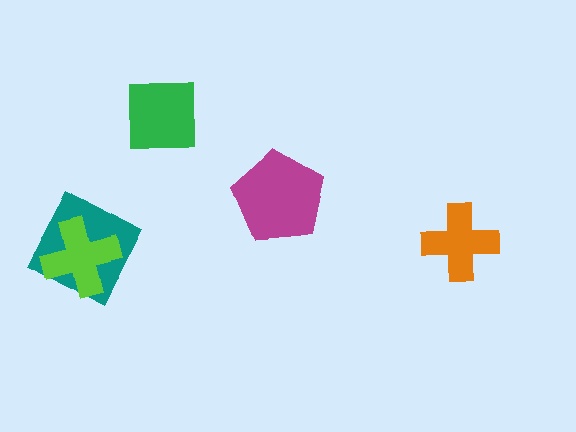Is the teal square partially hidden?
Yes, it is partially covered by another shape.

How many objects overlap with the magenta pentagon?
0 objects overlap with the magenta pentagon.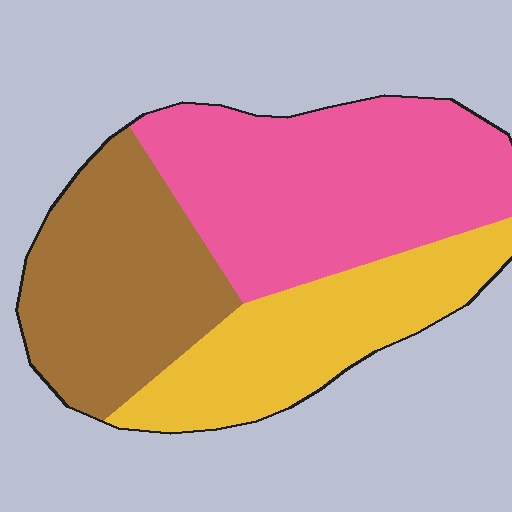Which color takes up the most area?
Pink, at roughly 40%.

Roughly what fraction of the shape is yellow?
Yellow covers around 25% of the shape.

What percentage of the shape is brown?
Brown takes up about one third (1/3) of the shape.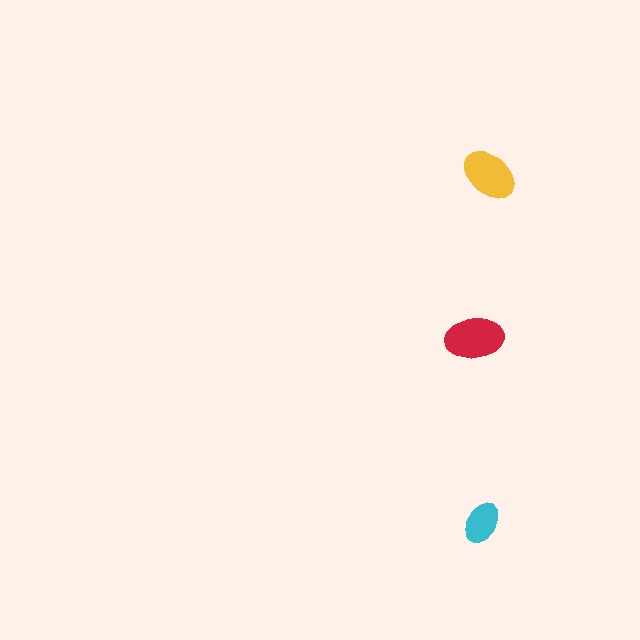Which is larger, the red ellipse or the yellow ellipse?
The red one.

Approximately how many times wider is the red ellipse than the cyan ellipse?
About 1.5 times wider.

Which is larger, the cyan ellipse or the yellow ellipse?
The yellow one.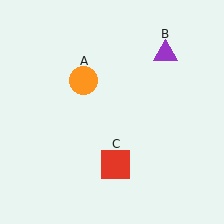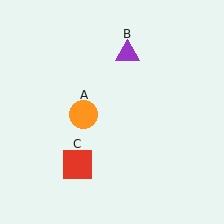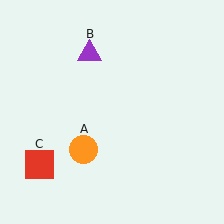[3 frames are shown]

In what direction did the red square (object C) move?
The red square (object C) moved left.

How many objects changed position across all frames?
3 objects changed position: orange circle (object A), purple triangle (object B), red square (object C).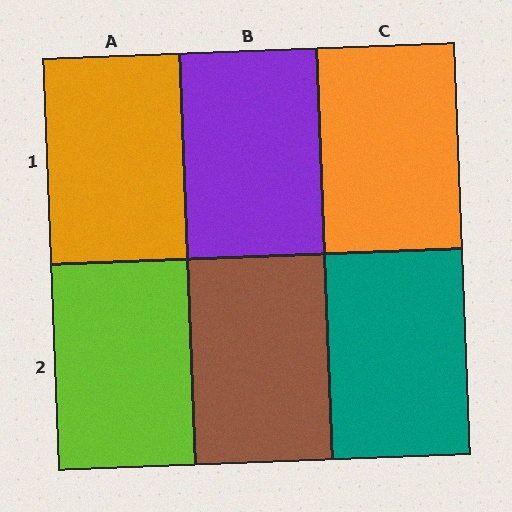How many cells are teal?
1 cell is teal.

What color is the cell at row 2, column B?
Brown.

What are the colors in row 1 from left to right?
Orange, purple, orange.